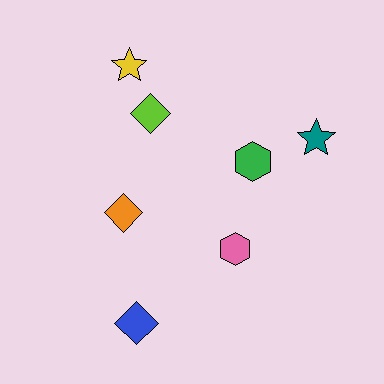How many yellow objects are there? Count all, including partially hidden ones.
There is 1 yellow object.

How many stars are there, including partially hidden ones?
There are 2 stars.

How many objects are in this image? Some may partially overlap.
There are 7 objects.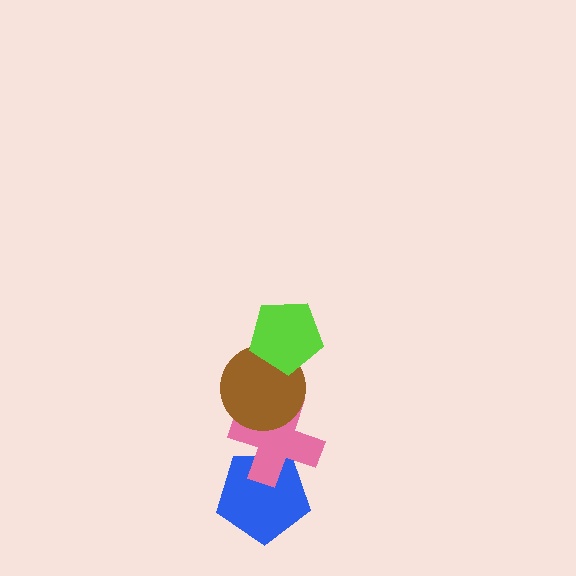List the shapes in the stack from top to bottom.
From top to bottom: the lime pentagon, the brown circle, the pink cross, the blue pentagon.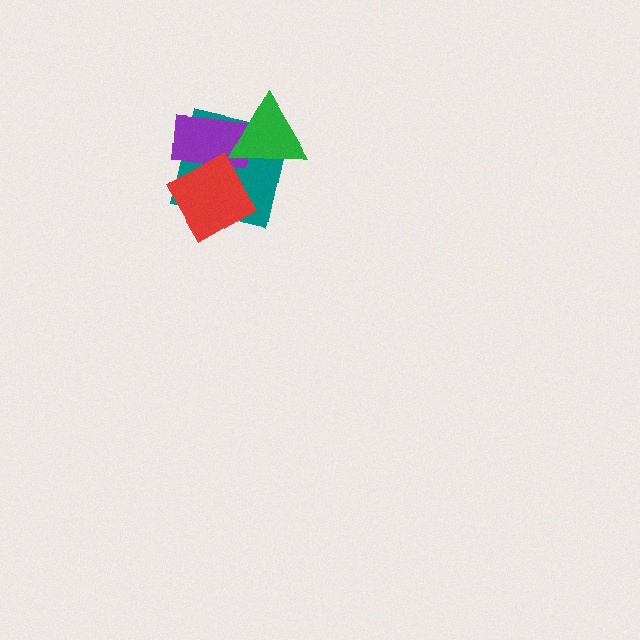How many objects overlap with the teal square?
3 objects overlap with the teal square.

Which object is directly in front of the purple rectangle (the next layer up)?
The red diamond is directly in front of the purple rectangle.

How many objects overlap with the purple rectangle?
3 objects overlap with the purple rectangle.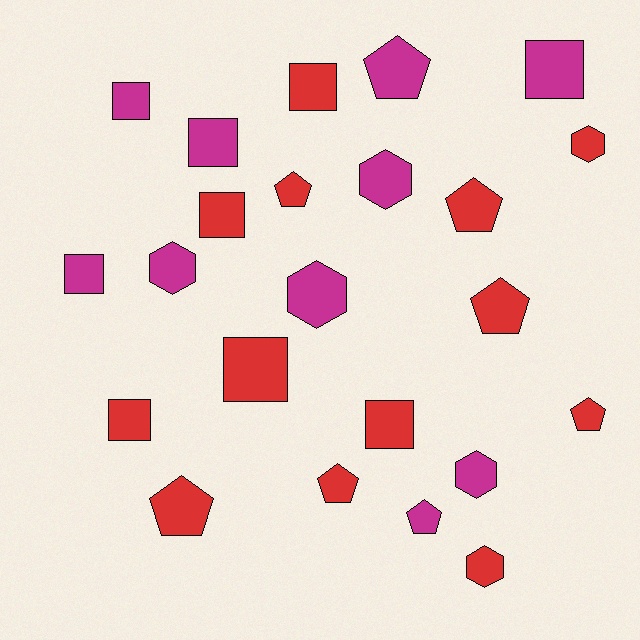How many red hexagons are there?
There are 2 red hexagons.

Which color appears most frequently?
Red, with 13 objects.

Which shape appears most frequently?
Square, with 9 objects.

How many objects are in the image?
There are 23 objects.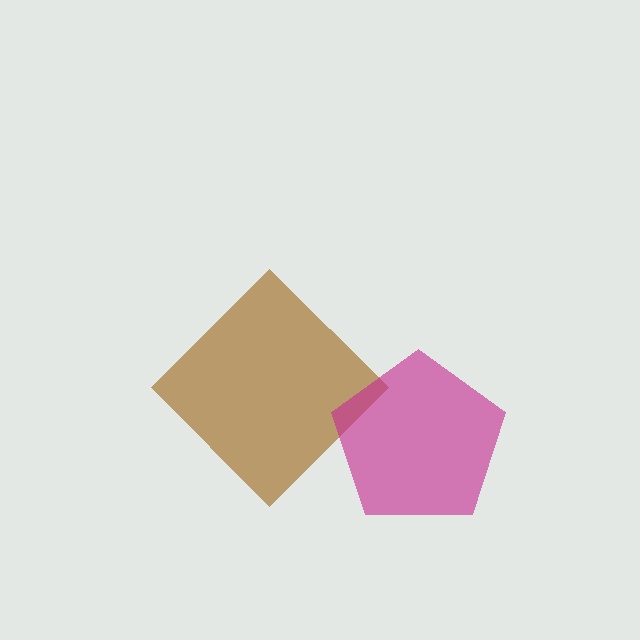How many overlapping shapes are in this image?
There are 2 overlapping shapes in the image.